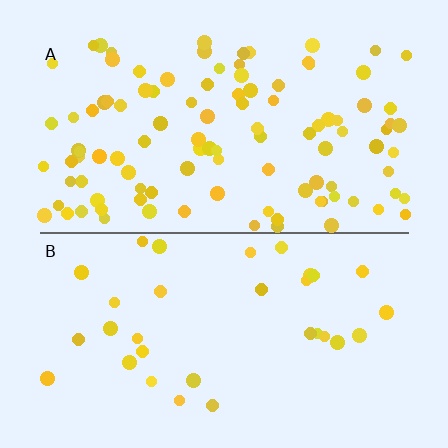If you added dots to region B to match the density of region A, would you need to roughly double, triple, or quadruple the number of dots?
Approximately triple.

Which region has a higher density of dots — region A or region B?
A (the top).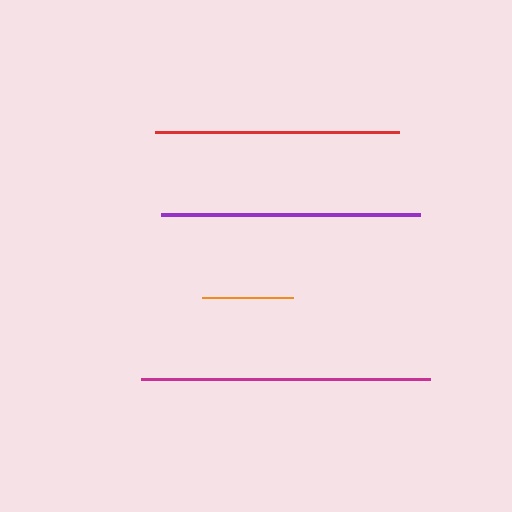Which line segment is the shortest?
The orange line is the shortest at approximately 91 pixels.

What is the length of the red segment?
The red segment is approximately 244 pixels long.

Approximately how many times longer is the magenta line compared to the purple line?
The magenta line is approximately 1.1 times the length of the purple line.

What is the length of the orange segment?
The orange segment is approximately 91 pixels long.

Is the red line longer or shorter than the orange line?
The red line is longer than the orange line.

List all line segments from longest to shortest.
From longest to shortest: magenta, purple, red, orange.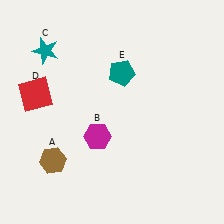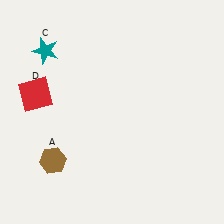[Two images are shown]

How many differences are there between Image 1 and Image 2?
There are 2 differences between the two images.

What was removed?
The teal pentagon (E), the magenta hexagon (B) were removed in Image 2.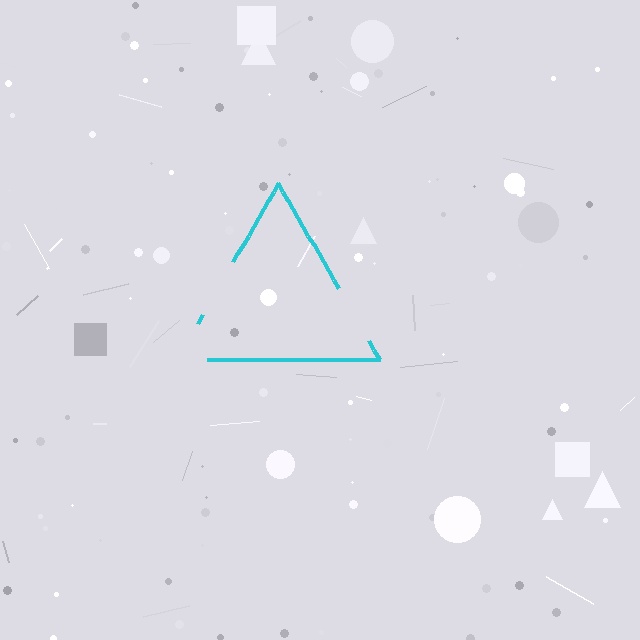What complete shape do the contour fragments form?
The contour fragments form a triangle.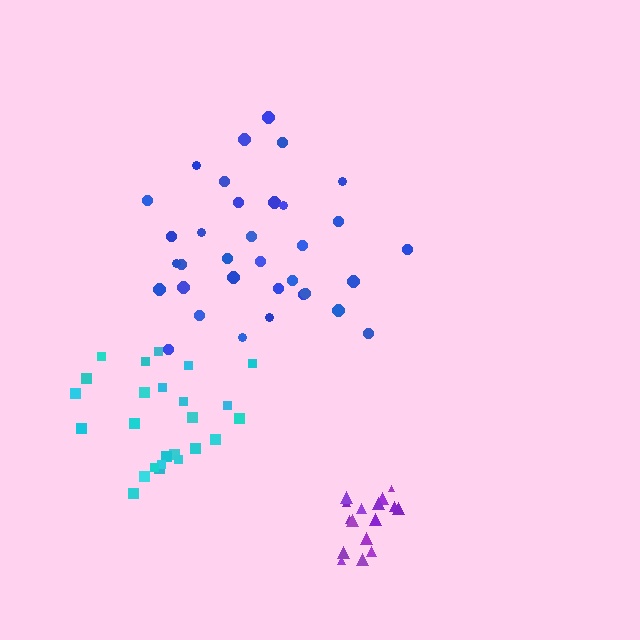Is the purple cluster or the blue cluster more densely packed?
Purple.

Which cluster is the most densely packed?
Purple.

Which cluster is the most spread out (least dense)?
Blue.